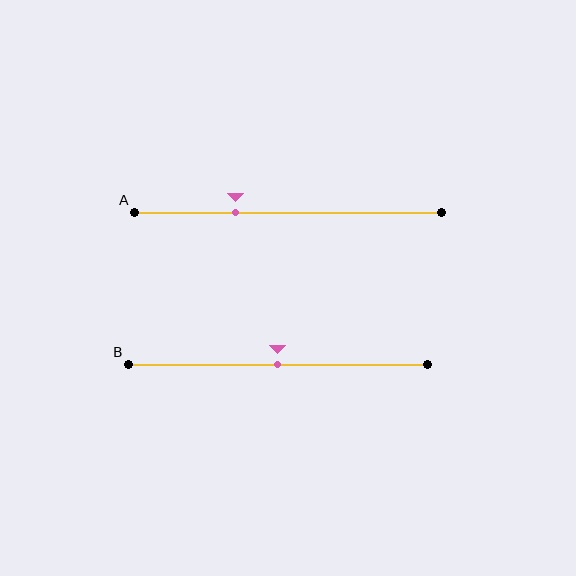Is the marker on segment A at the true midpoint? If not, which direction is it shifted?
No, the marker on segment A is shifted to the left by about 17% of the segment length.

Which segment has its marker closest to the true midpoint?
Segment B has its marker closest to the true midpoint.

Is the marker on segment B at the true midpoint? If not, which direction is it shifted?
Yes, the marker on segment B is at the true midpoint.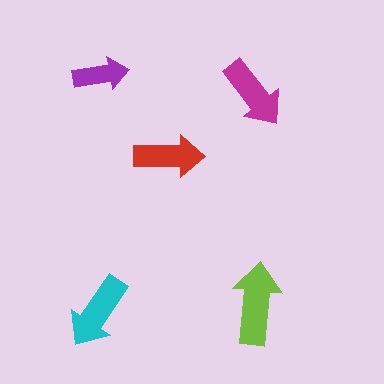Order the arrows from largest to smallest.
the lime one, the cyan one, the magenta one, the red one, the purple one.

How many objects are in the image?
There are 5 objects in the image.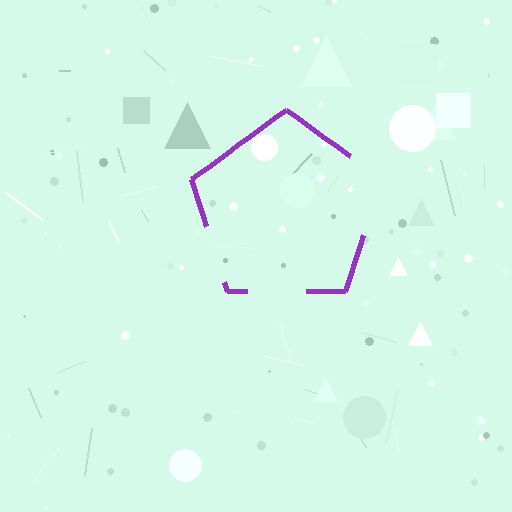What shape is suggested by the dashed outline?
The dashed outline suggests a pentagon.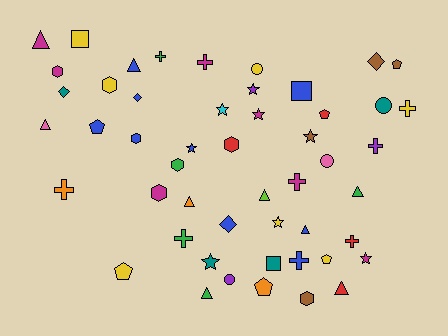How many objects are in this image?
There are 50 objects.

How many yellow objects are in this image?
There are 7 yellow objects.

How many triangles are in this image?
There are 9 triangles.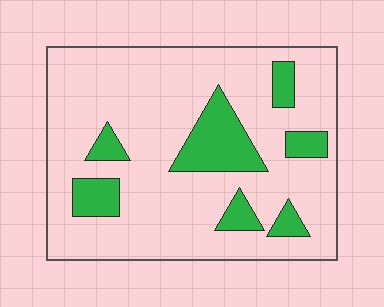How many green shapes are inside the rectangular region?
7.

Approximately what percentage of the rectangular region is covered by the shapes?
Approximately 20%.